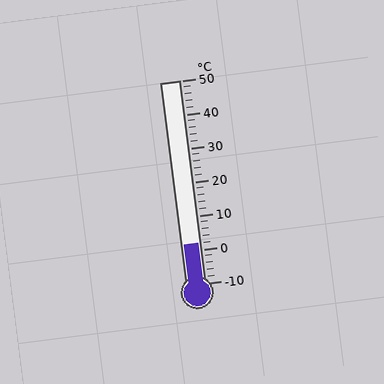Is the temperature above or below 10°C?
The temperature is below 10°C.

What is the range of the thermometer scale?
The thermometer scale ranges from -10°C to 50°C.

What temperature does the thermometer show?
The thermometer shows approximately 2°C.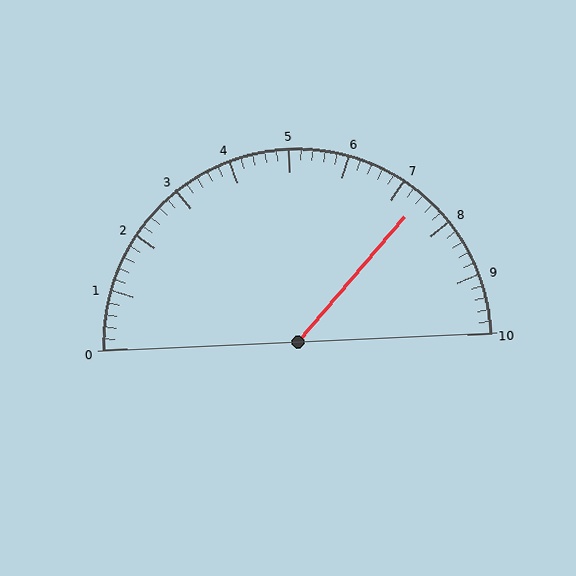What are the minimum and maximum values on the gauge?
The gauge ranges from 0 to 10.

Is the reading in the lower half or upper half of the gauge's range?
The reading is in the upper half of the range (0 to 10).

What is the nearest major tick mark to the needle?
The nearest major tick mark is 7.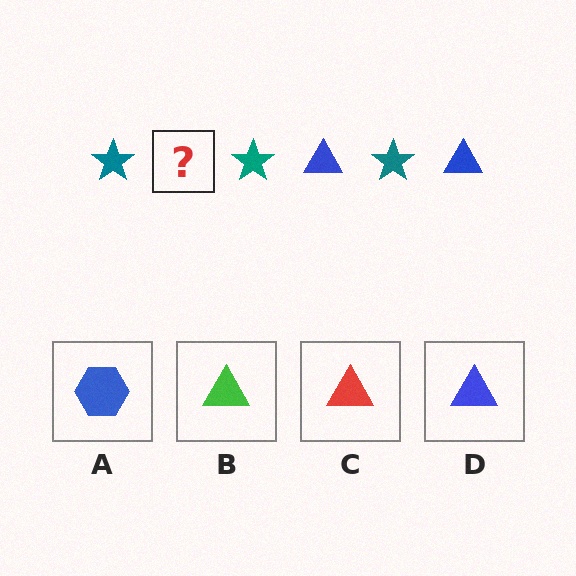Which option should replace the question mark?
Option D.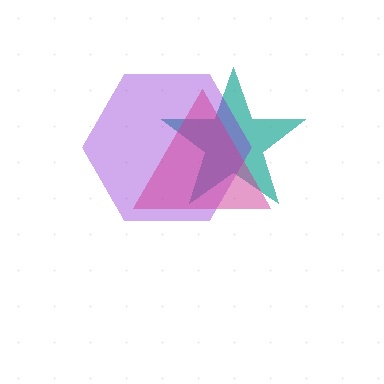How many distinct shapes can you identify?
There are 3 distinct shapes: a teal star, a purple hexagon, a magenta triangle.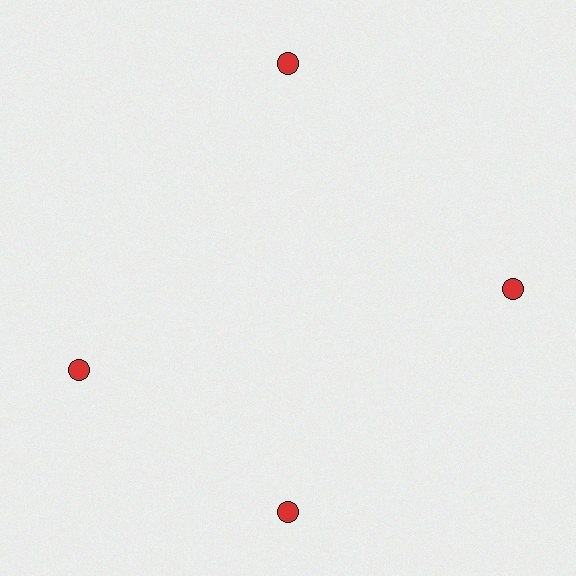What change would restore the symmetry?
The symmetry would be restored by rotating it back into even spacing with its neighbors so that all 4 circles sit at equal angles and equal distance from the center.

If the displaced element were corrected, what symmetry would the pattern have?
It would have 4-fold rotational symmetry — the pattern would map onto itself every 90 degrees.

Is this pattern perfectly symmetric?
No. The 4 red circles are arranged in a ring, but one element near the 9 o'clock position is rotated out of alignment along the ring, breaking the 4-fold rotational symmetry.